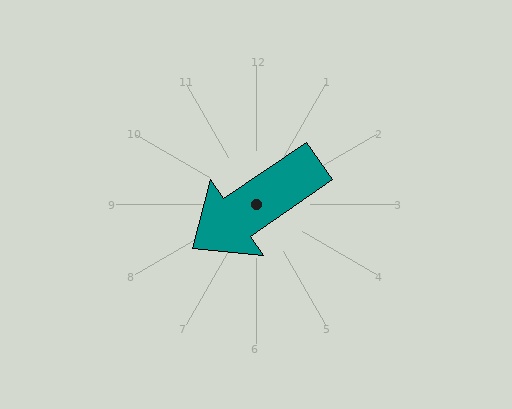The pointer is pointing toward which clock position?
Roughly 8 o'clock.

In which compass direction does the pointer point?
Southwest.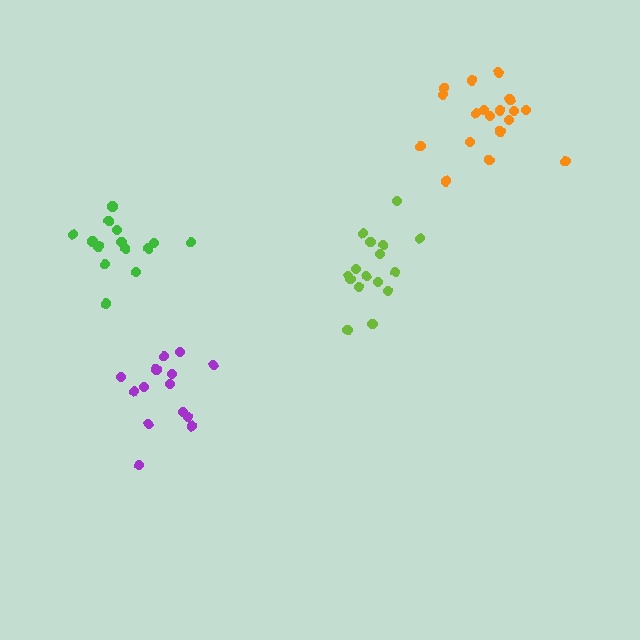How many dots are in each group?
Group 1: 14 dots, Group 2: 16 dots, Group 3: 14 dots, Group 4: 18 dots (62 total).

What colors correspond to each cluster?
The clusters are colored: purple, lime, green, orange.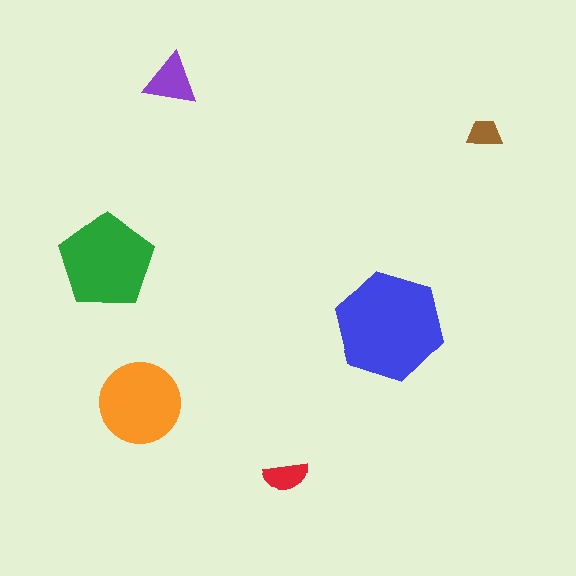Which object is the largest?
The blue hexagon.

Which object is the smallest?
The brown trapezoid.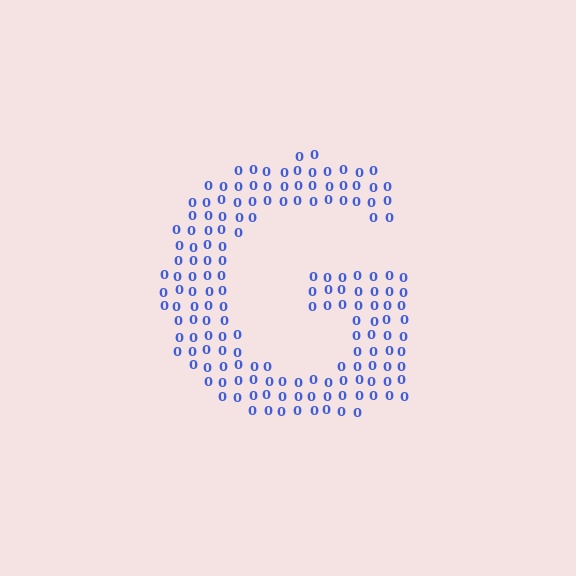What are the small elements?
The small elements are digit 0's.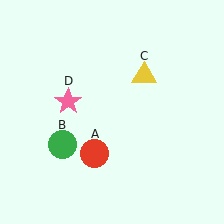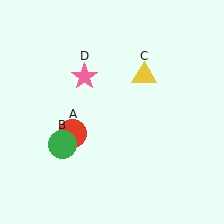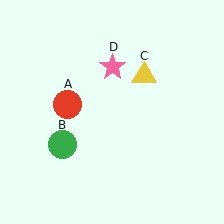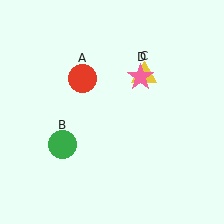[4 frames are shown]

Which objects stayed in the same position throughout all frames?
Green circle (object B) and yellow triangle (object C) remained stationary.